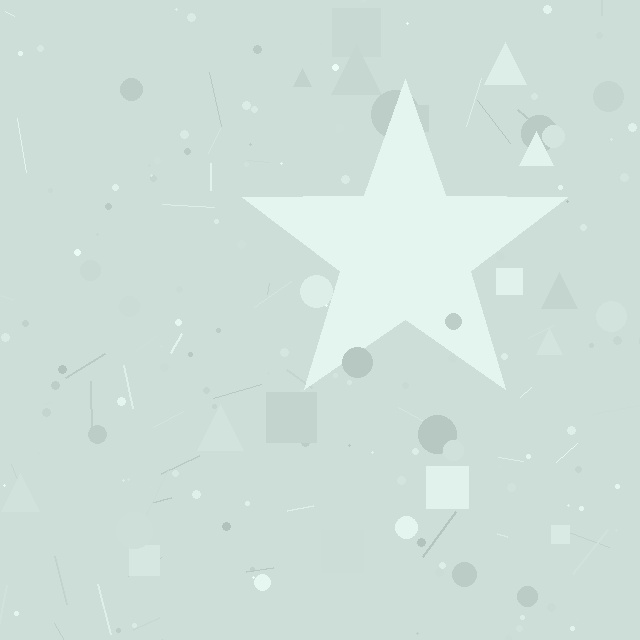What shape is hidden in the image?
A star is hidden in the image.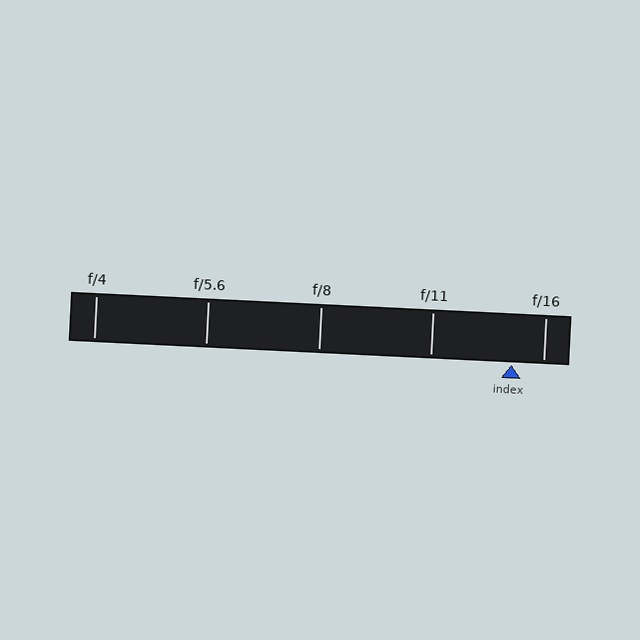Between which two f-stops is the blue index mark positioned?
The index mark is between f/11 and f/16.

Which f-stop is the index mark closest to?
The index mark is closest to f/16.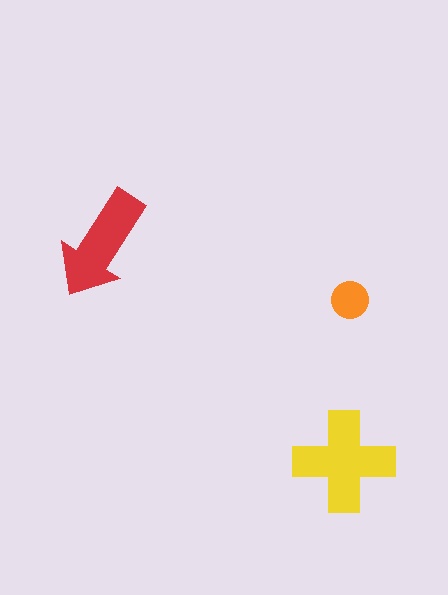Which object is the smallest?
The orange circle.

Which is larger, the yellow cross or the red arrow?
The yellow cross.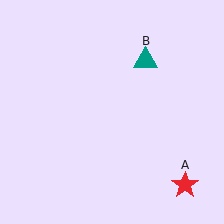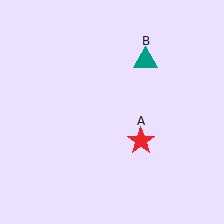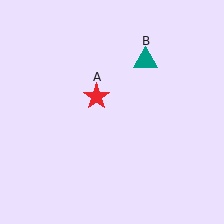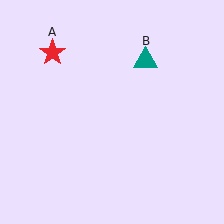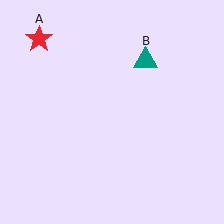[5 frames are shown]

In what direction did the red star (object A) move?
The red star (object A) moved up and to the left.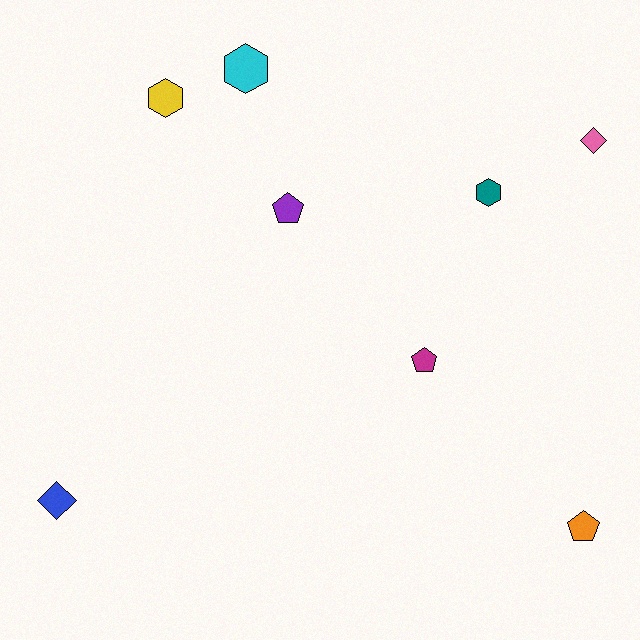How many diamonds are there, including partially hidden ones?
There are 2 diamonds.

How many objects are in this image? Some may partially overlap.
There are 8 objects.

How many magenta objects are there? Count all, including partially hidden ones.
There is 1 magenta object.